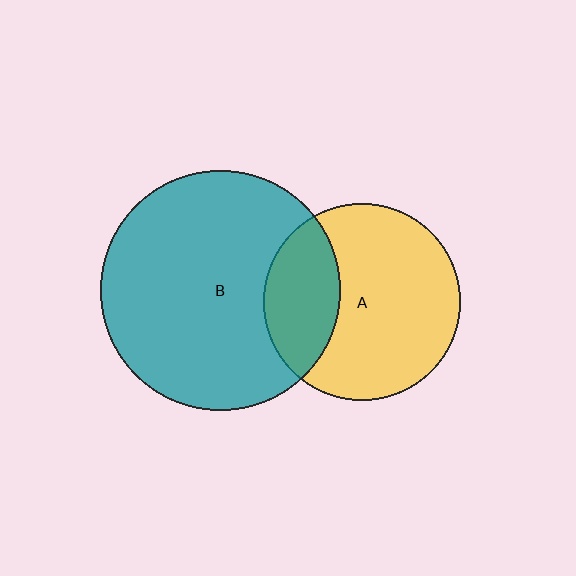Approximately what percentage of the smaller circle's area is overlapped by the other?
Approximately 30%.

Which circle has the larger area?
Circle B (teal).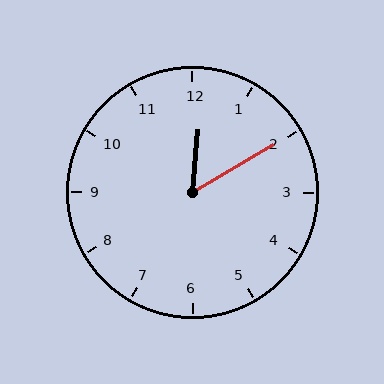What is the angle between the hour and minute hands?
Approximately 55 degrees.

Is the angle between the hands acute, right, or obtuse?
It is acute.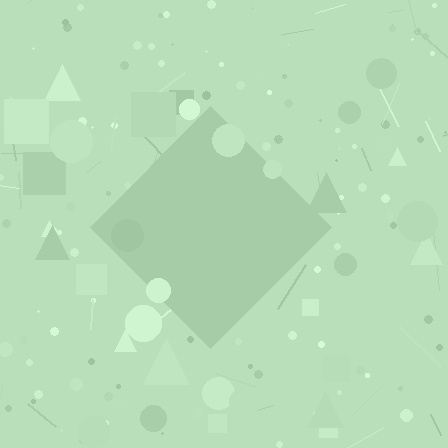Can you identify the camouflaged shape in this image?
The camouflaged shape is a diamond.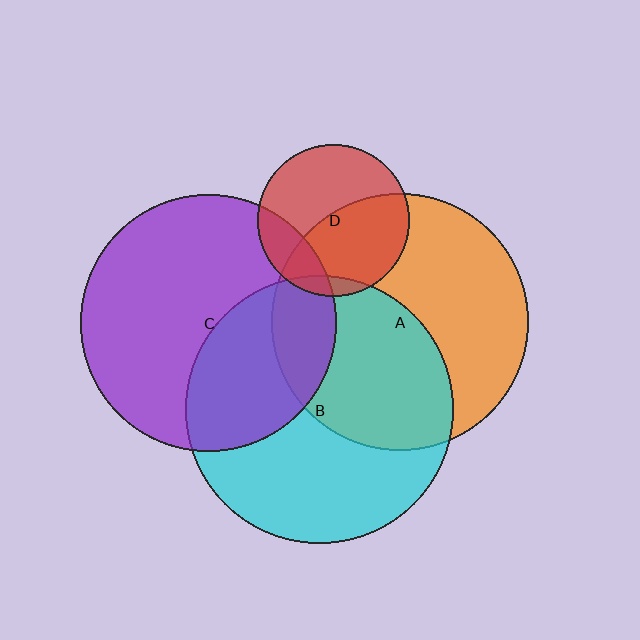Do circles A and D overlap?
Yes.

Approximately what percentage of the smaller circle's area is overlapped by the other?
Approximately 50%.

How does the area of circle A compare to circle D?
Approximately 2.9 times.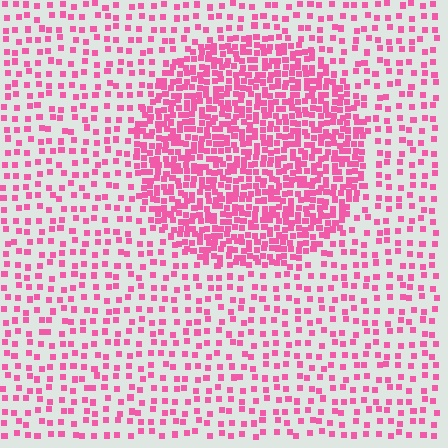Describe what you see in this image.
The image contains small pink elements arranged at two different densities. A circle-shaped region is visible where the elements are more densely packed than the surrounding area.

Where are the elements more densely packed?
The elements are more densely packed inside the circle boundary.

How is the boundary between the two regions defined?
The boundary is defined by a change in element density (approximately 2.6x ratio). All elements are the same color, size, and shape.